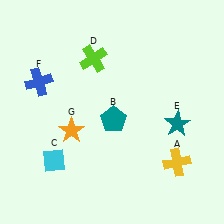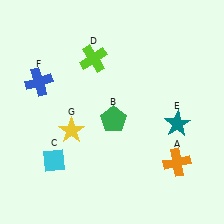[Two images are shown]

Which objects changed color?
A changed from yellow to orange. B changed from teal to green. G changed from orange to yellow.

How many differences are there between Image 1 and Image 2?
There are 3 differences between the two images.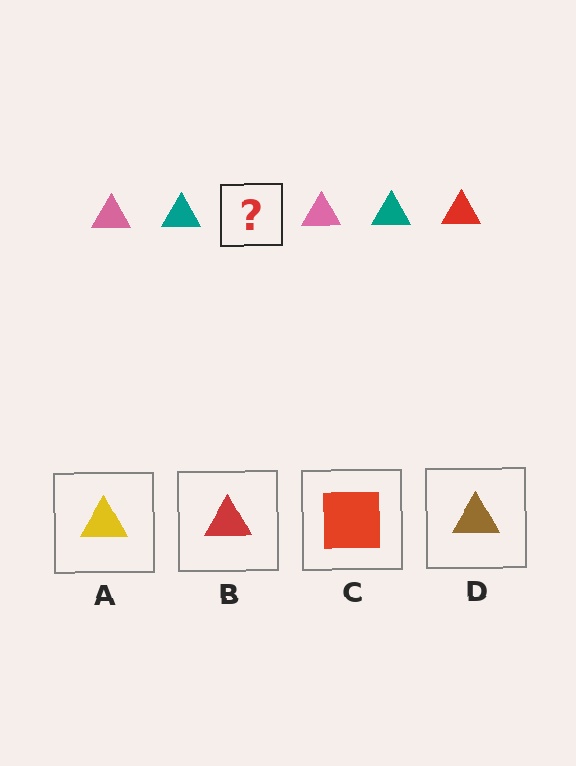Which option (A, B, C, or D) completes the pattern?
B.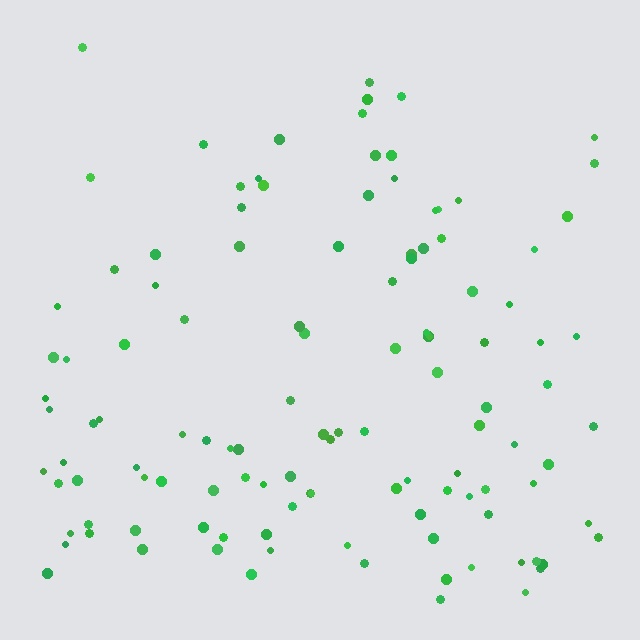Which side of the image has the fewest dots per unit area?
The top.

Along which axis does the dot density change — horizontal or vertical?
Vertical.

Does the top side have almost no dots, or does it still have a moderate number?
Still a moderate number, just noticeably fewer than the bottom.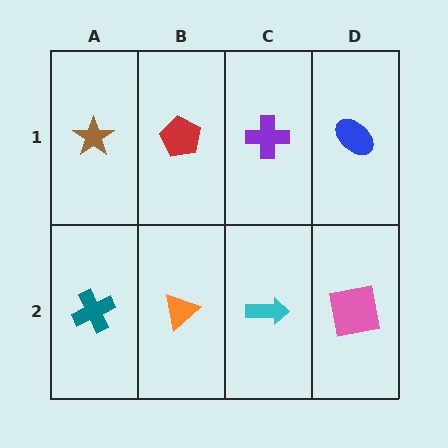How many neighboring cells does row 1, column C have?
3.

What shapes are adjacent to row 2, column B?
A red pentagon (row 1, column B), a teal cross (row 2, column A), a cyan arrow (row 2, column C).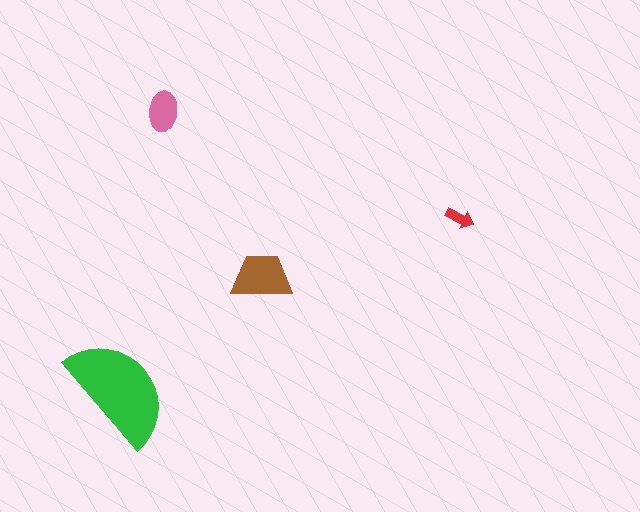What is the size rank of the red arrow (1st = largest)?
4th.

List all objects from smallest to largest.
The red arrow, the pink ellipse, the brown trapezoid, the green semicircle.